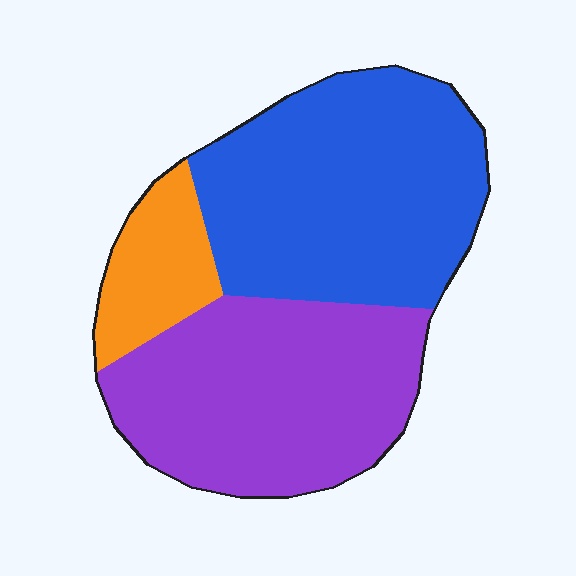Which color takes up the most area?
Blue, at roughly 45%.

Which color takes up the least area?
Orange, at roughly 15%.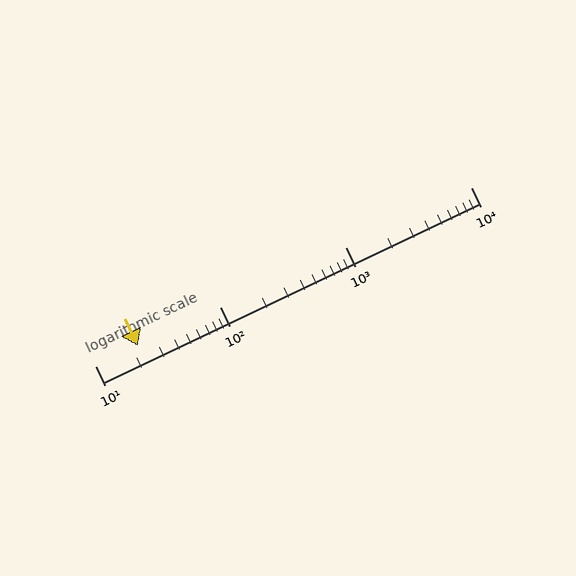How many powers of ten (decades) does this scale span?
The scale spans 3 decades, from 10 to 10000.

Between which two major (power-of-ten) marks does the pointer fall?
The pointer is between 10 and 100.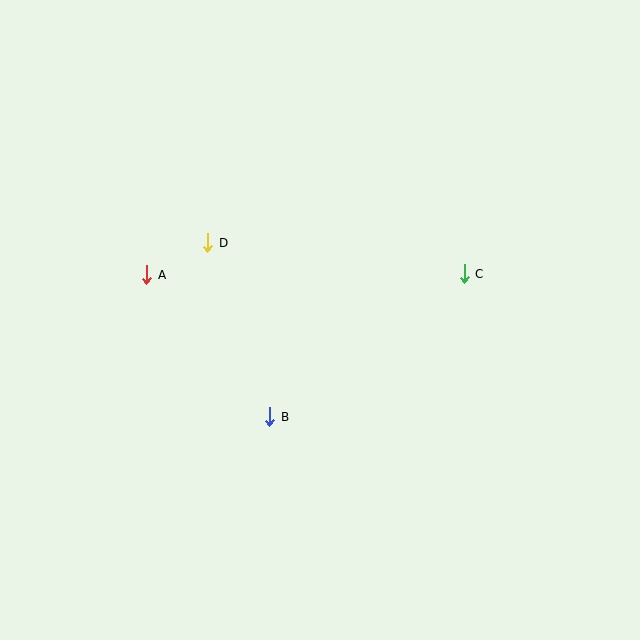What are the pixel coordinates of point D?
Point D is at (208, 243).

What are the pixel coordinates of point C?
Point C is at (464, 274).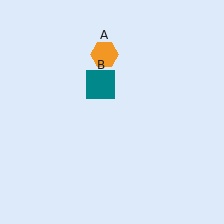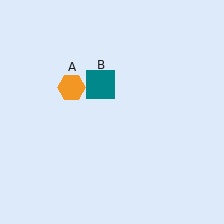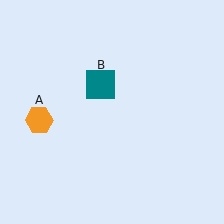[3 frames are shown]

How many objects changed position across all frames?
1 object changed position: orange hexagon (object A).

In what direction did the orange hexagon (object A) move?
The orange hexagon (object A) moved down and to the left.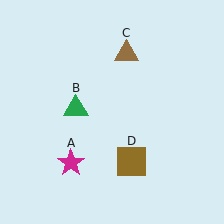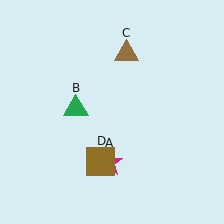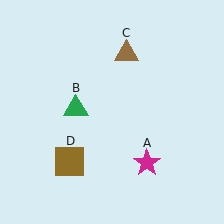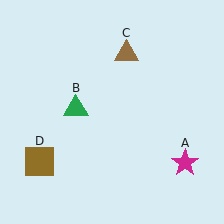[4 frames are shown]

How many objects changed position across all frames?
2 objects changed position: magenta star (object A), brown square (object D).